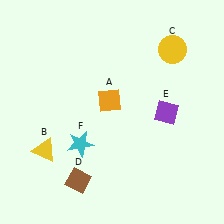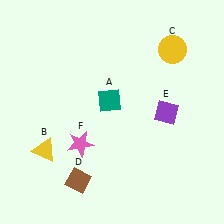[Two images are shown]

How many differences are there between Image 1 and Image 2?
There are 2 differences between the two images.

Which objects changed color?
A changed from orange to teal. F changed from cyan to pink.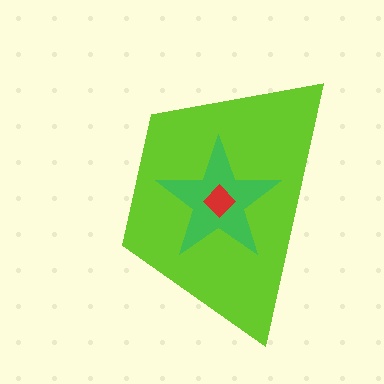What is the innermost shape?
The red diamond.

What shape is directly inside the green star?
The red diamond.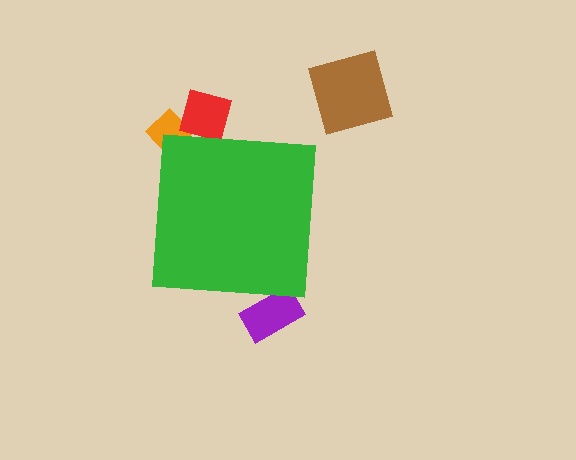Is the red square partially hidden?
Yes, the red square is partially hidden behind the green square.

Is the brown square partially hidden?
No, the brown square is fully visible.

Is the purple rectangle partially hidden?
Yes, the purple rectangle is partially hidden behind the green square.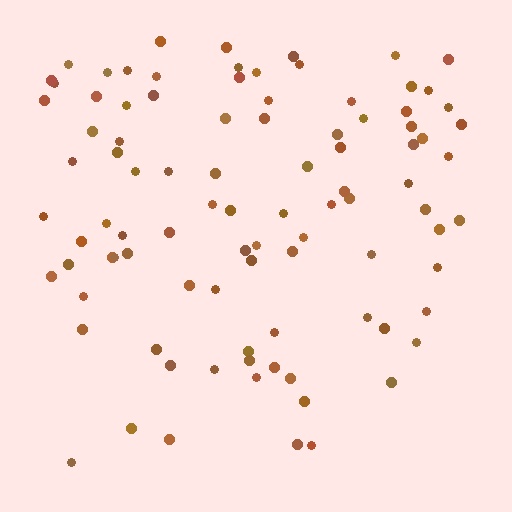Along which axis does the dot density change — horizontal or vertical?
Vertical.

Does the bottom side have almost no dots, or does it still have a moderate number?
Still a moderate number, just noticeably fewer than the top.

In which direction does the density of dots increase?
From bottom to top, with the top side densest.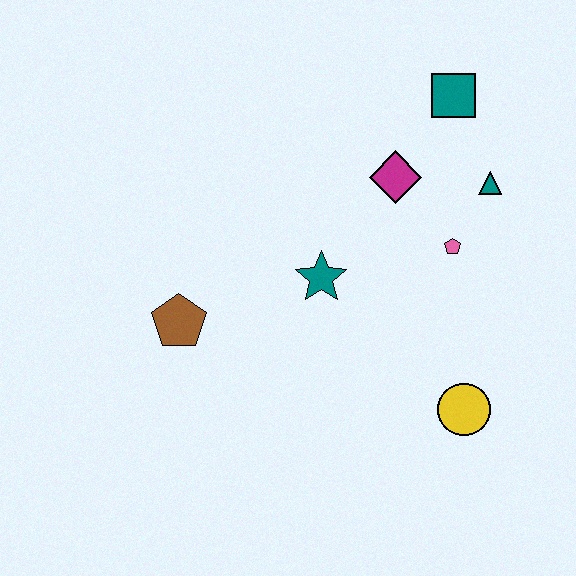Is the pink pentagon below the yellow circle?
No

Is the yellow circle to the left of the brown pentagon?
No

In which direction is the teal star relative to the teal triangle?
The teal star is to the left of the teal triangle.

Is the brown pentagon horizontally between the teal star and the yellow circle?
No